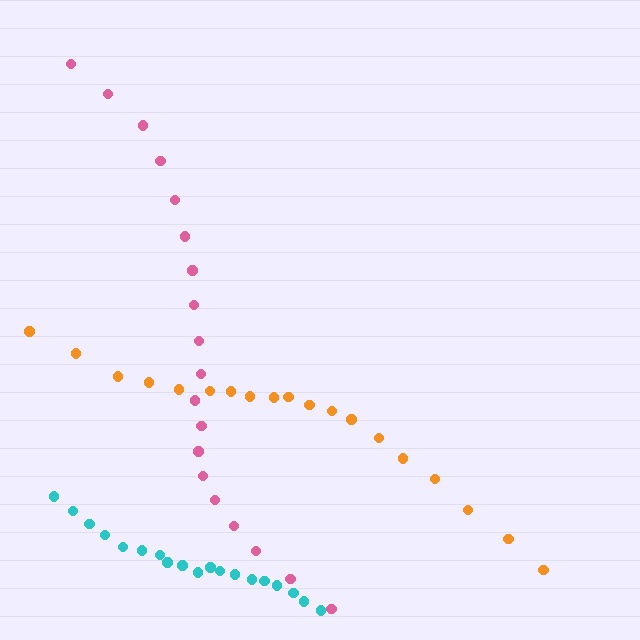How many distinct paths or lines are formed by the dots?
There are 3 distinct paths.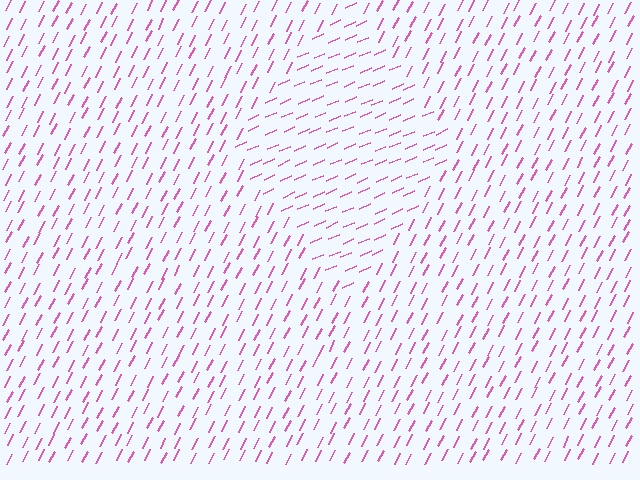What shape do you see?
I see a diamond.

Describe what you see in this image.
The image is filled with small pink line segments. A diamond region in the image has lines oriented differently from the surrounding lines, creating a visible texture boundary.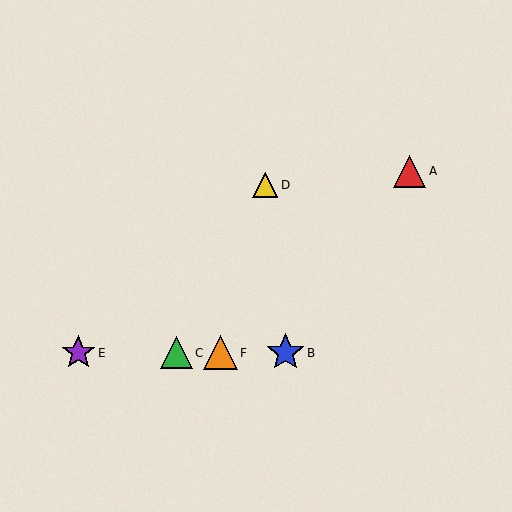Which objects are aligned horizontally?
Objects B, C, E, F are aligned horizontally.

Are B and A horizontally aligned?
No, B is at y≈353 and A is at y≈171.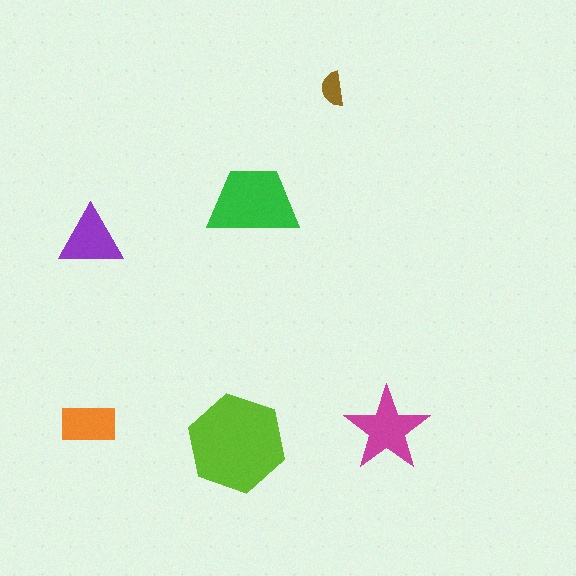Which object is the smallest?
The brown semicircle.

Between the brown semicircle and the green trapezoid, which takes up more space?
The green trapezoid.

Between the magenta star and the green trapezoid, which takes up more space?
The green trapezoid.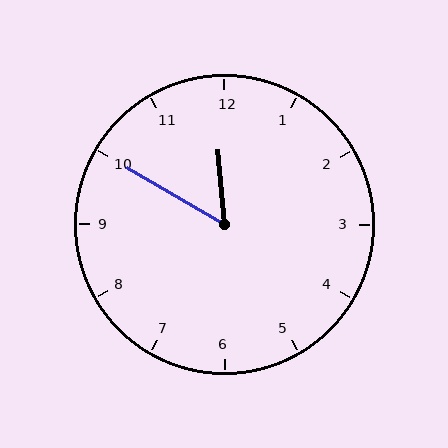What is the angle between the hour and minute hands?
Approximately 55 degrees.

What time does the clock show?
11:50.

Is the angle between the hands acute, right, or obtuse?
It is acute.